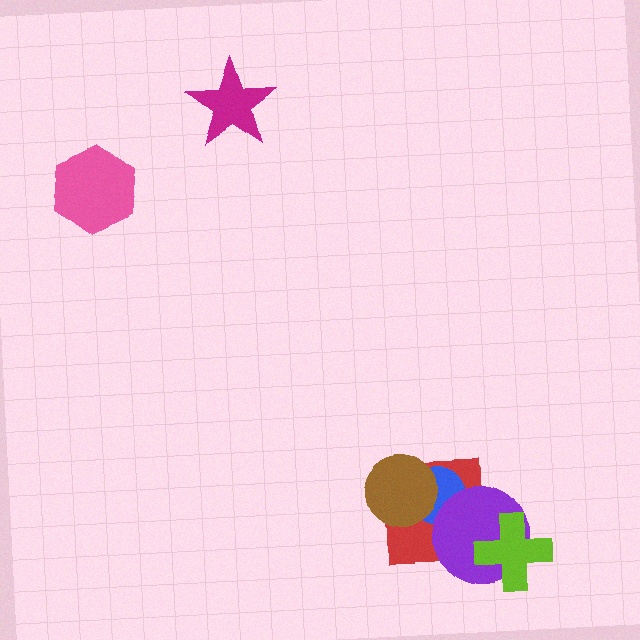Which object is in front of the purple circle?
The lime cross is in front of the purple circle.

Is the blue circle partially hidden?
Yes, it is partially covered by another shape.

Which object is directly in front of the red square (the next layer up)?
The blue circle is directly in front of the red square.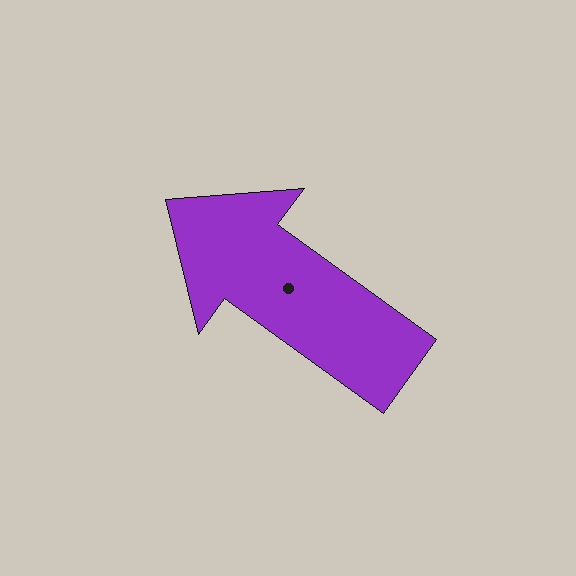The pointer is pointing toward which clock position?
Roughly 10 o'clock.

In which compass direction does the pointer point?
Northwest.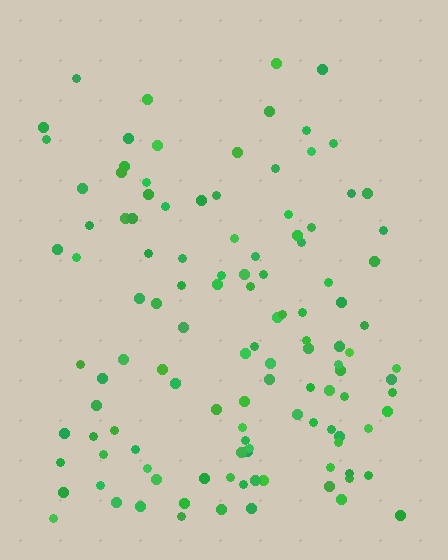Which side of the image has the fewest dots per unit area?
The top.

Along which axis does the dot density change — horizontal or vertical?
Vertical.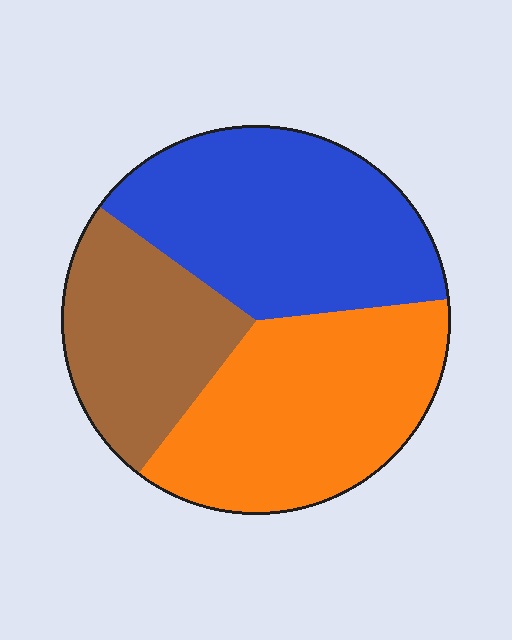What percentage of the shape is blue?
Blue covers around 40% of the shape.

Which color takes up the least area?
Brown, at roughly 25%.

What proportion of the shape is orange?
Orange takes up about three eighths (3/8) of the shape.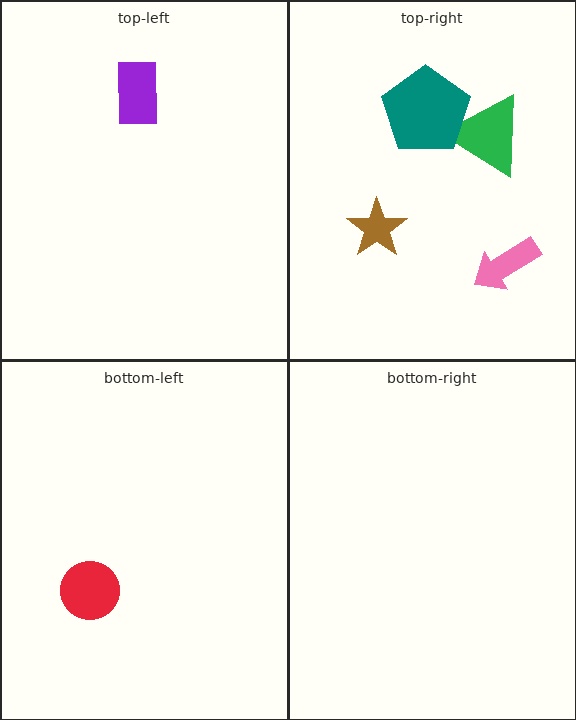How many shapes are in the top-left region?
1.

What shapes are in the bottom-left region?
The red circle.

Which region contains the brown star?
The top-right region.